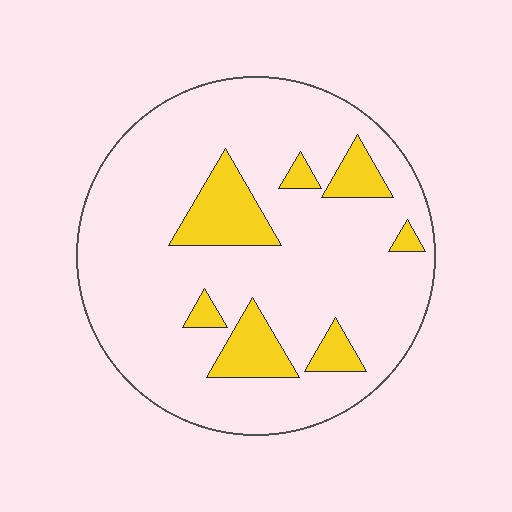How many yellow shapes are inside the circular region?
7.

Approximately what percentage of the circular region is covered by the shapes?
Approximately 15%.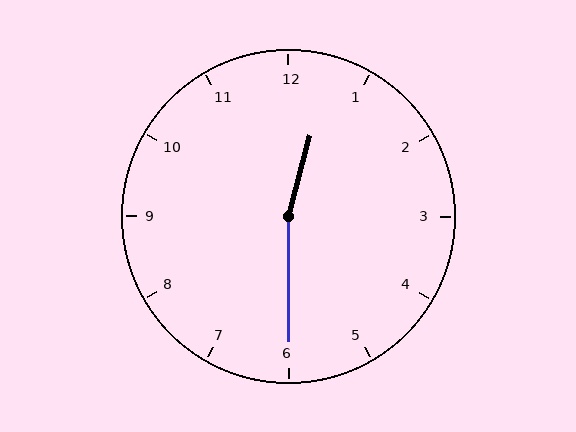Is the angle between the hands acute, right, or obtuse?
It is obtuse.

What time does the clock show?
12:30.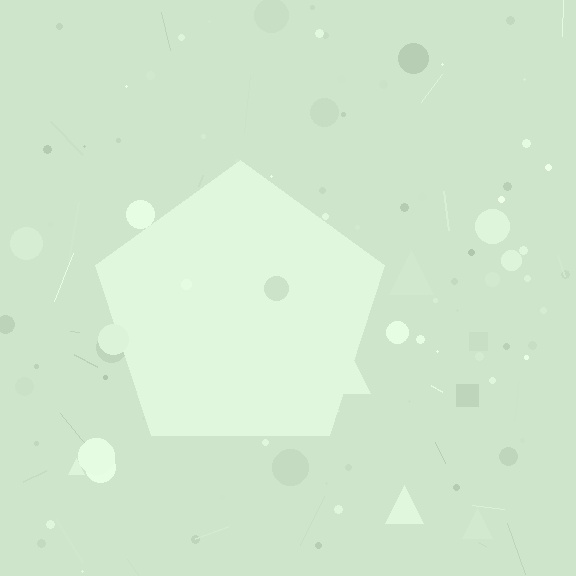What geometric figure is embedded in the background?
A pentagon is embedded in the background.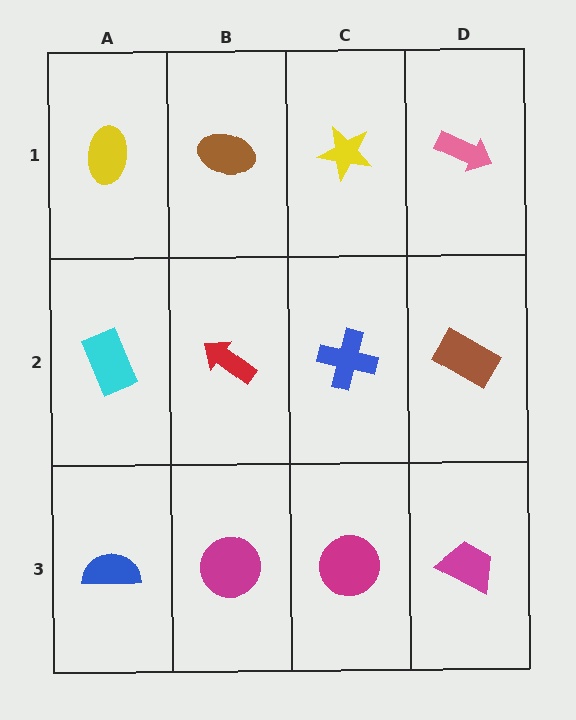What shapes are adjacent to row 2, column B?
A brown ellipse (row 1, column B), a magenta circle (row 3, column B), a cyan rectangle (row 2, column A), a blue cross (row 2, column C).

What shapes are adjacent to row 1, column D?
A brown rectangle (row 2, column D), a yellow star (row 1, column C).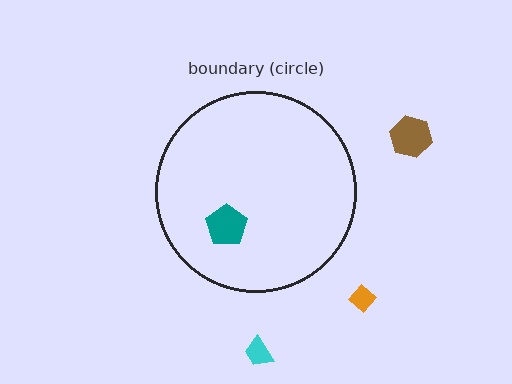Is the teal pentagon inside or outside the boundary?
Inside.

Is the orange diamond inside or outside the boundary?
Outside.